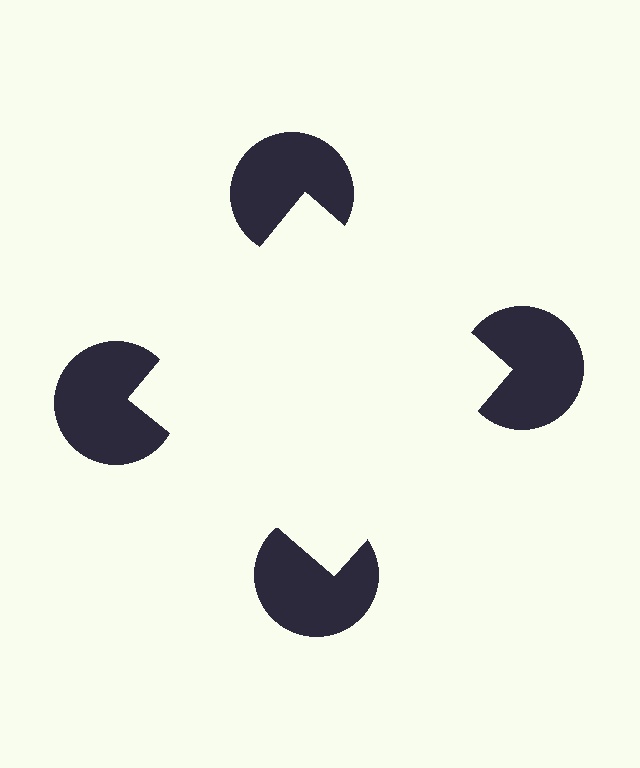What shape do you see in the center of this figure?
An illusory square — its edges are inferred from the aligned wedge cuts in the pac-man discs, not physically drawn.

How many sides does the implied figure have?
4 sides.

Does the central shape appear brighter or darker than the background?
It typically appears slightly brighter than the background, even though no actual brightness change is drawn.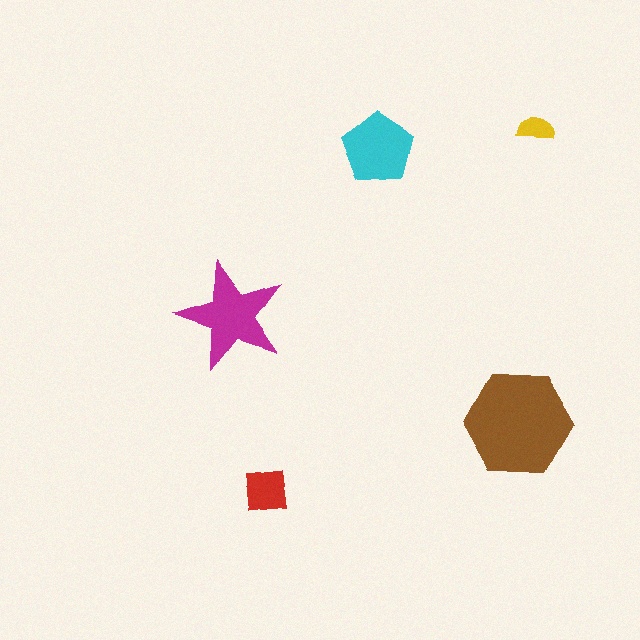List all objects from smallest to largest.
The yellow semicircle, the red square, the cyan pentagon, the magenta star, the brown hexagon.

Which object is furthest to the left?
The magenta star is leftmost.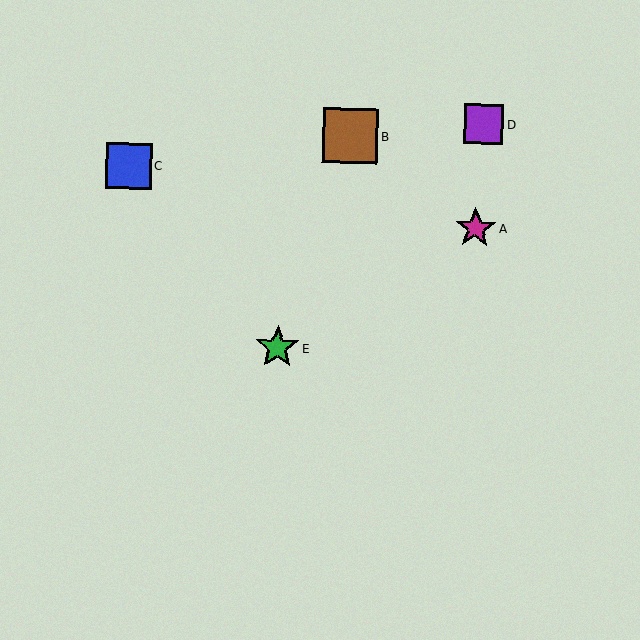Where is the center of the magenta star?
The center of the magenta star is at (475, 228).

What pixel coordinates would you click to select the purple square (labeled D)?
Click at (484, 124) to select the purple square D.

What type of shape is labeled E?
Shape E is a green star.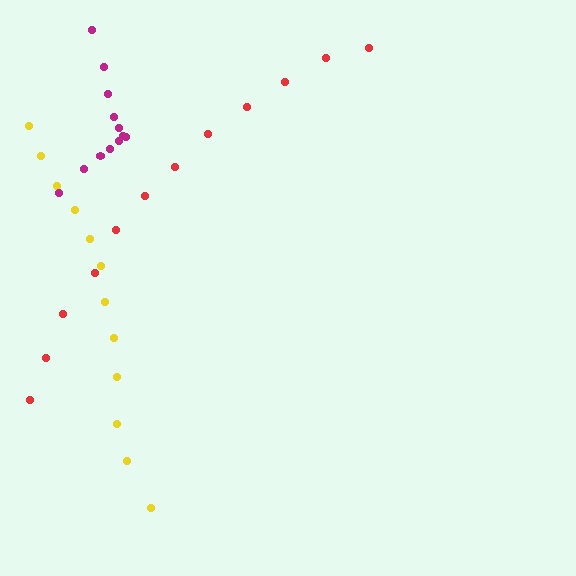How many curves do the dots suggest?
There are 3 distinct paths.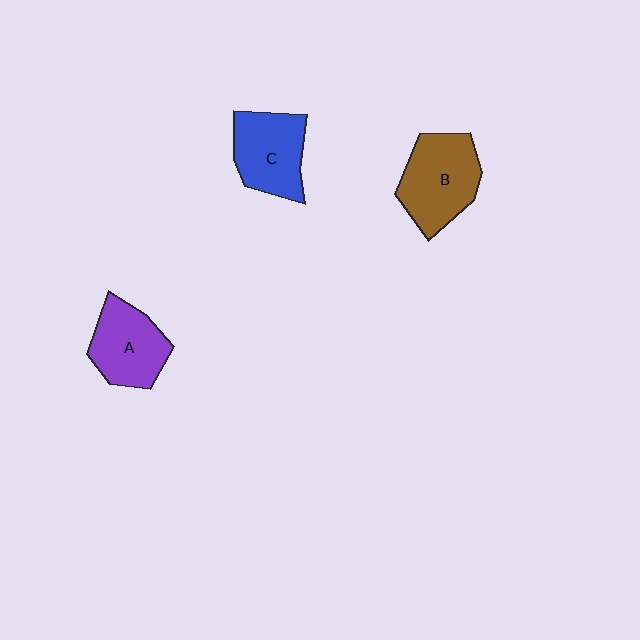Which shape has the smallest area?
Shape A (purple).